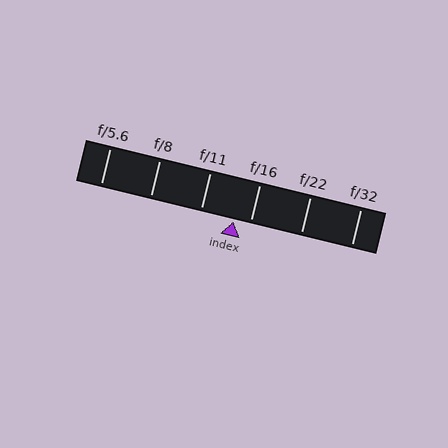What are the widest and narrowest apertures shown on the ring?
The widest aperture shown is f/5.6 and the narrowest is f/32.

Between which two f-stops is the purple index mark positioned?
The index mark is between f/11 and f/16.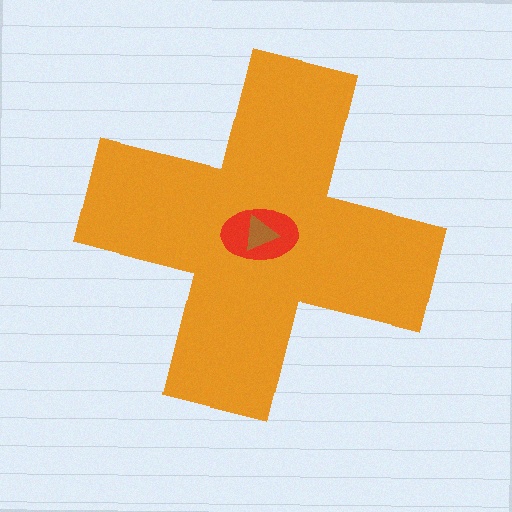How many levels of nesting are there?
3.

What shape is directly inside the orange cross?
The red ellipse.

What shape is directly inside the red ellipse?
The brown triangle.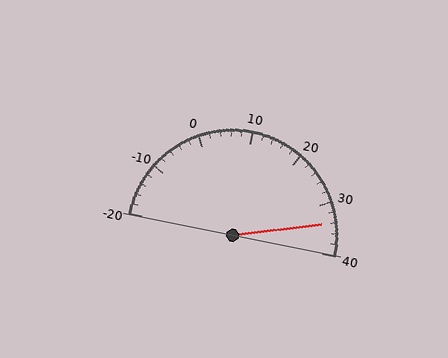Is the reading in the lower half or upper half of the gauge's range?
The reading is in the upper half of the range (-20 to 40).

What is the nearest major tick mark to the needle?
The nearest major tick mark is 30.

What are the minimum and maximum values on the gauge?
The gauge ranges from -20 to 40.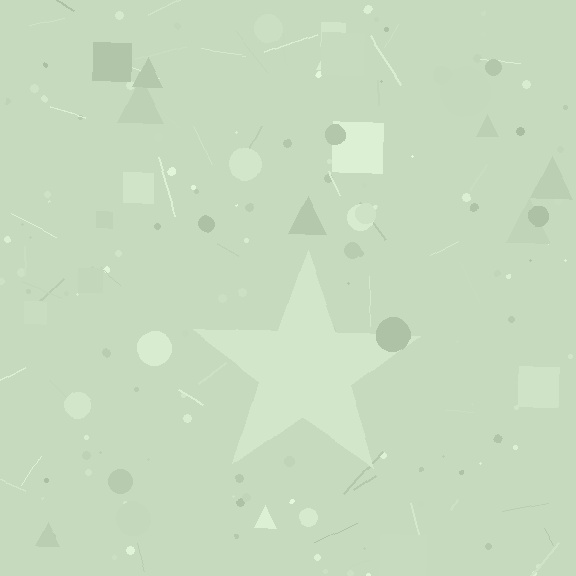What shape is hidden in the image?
A star is hidden in the image.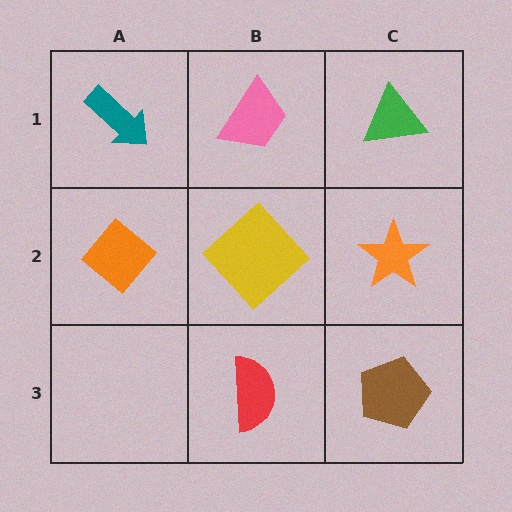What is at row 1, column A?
A teal arrow.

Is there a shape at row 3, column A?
No, that cell is empty.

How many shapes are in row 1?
3 shapes.